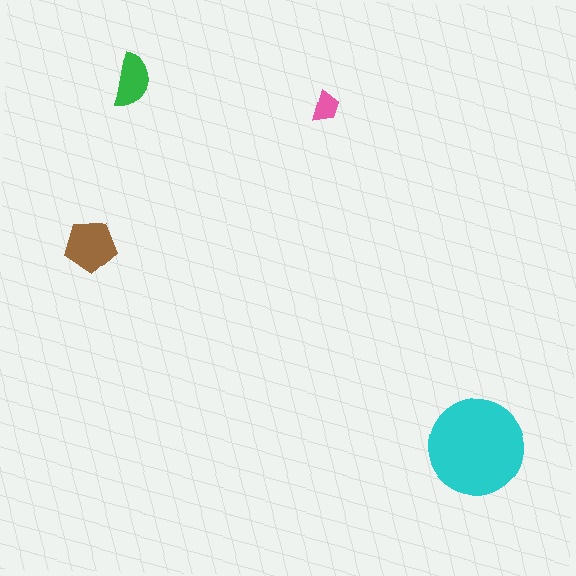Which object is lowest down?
The cyan circle is bottommost.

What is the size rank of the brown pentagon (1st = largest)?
2nd.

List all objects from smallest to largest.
The pink trapezoid, the green semicircle, the brown pentagon, the cyan circle.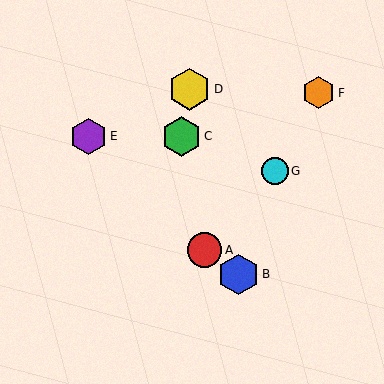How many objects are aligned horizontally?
2 objects (C, E) are aligned horizontally.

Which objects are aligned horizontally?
Objects C, E are aligned horizontally.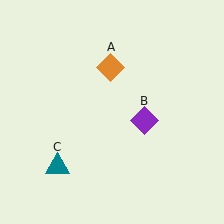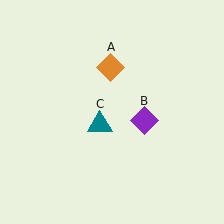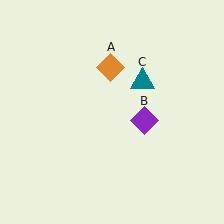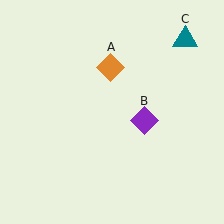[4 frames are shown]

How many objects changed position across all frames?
1 object changed position: teal triangle (object C).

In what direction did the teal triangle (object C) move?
The teal triangle (object C) moved up and to the right.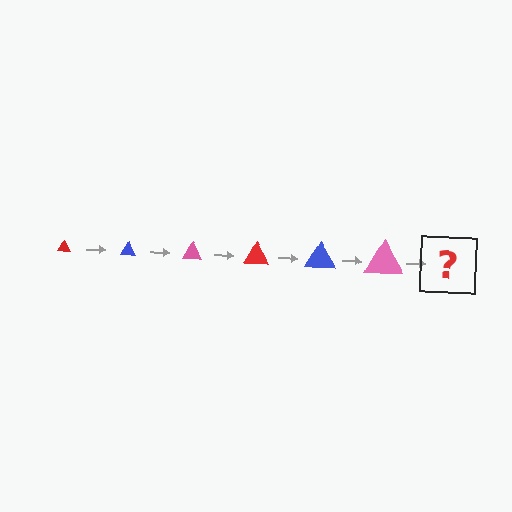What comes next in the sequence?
The next element should be a red triangle, larger than the previous one.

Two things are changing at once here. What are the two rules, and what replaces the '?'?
The two rules are that the triangle grows larger each step and the color cycles through red, blue, and pink. The '?' should be a red triangle, larger than the previous one.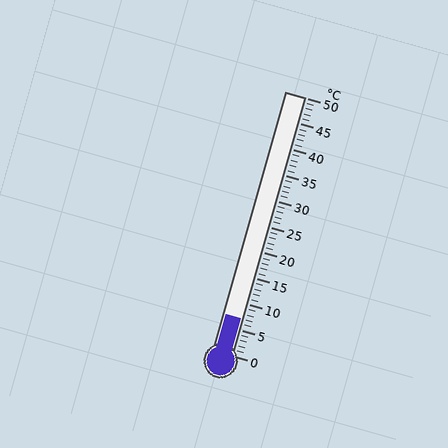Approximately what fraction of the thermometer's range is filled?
The thermometer is filled to approximately 15% of its range.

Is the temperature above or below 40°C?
The temperature is below 40°C.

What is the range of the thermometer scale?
The thermometer scale ranges from 0°C to 50°C.